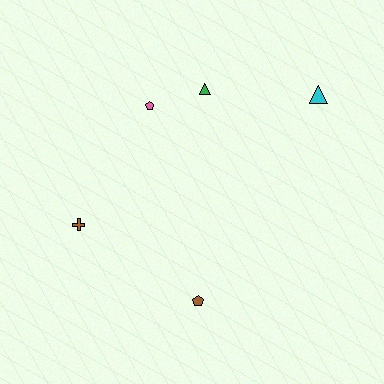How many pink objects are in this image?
There is 1 pink object.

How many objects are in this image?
There are 5 objects.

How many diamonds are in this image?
There are no diamonds.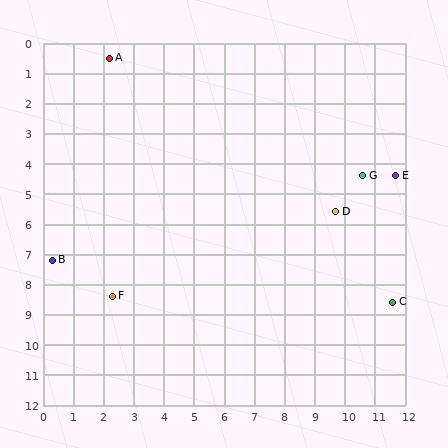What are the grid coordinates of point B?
Point B is at approximately (0.3, 7.2).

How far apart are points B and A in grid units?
Points B and A are about 7.0 grid units apart.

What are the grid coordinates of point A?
Point A is at approximately (2.2, 0.5).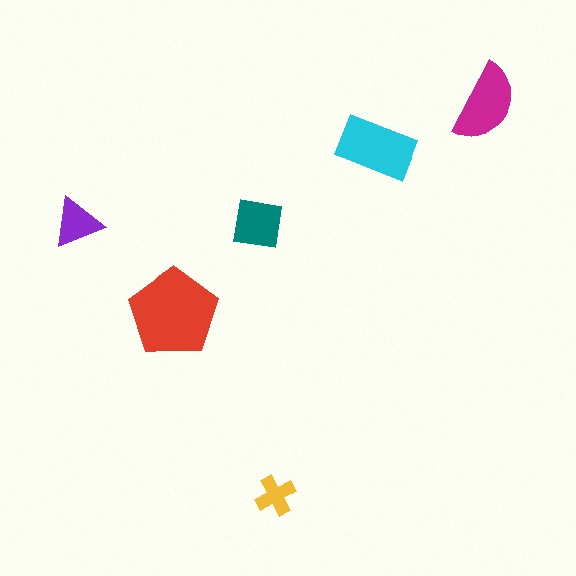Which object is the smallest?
The yellow cross.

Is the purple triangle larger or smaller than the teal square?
Smaller.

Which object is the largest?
The red pentagon.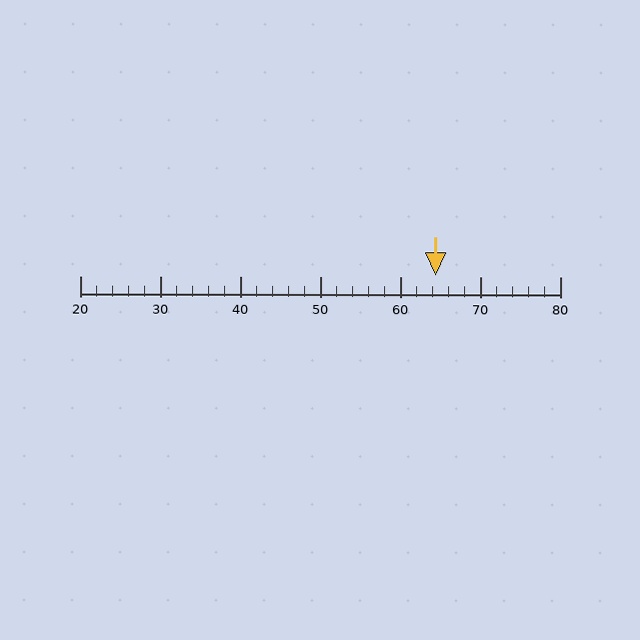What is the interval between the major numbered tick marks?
The major tick marks are spaced 10 units apart.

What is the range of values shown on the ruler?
The ruler shows values from 20 to 80.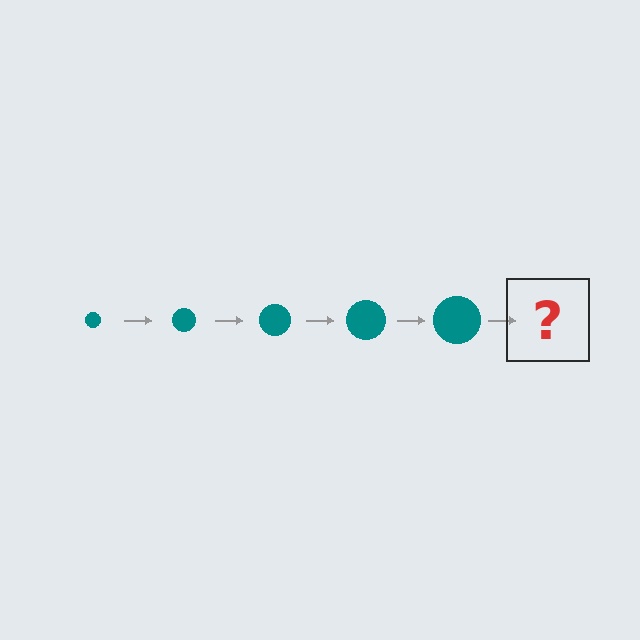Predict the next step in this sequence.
The next step is a teal circle, larger than the previous one.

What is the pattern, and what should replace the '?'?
The pattern is that the circle gets progressively larger each step. The '?' should be a teal circle, larger than the previous one.